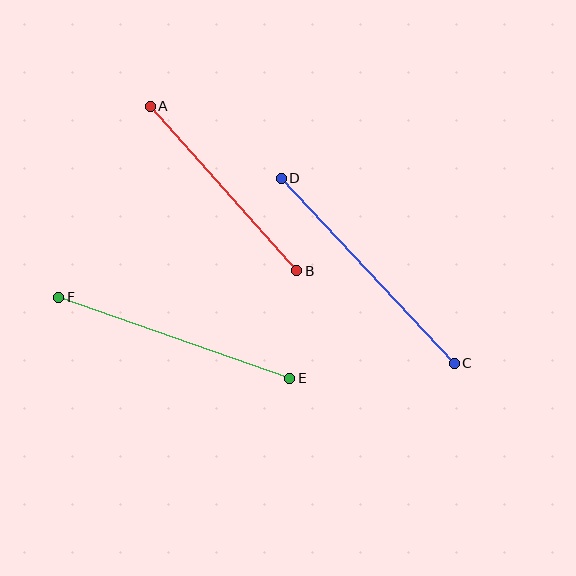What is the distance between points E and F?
The distance is approximately 245 pixels.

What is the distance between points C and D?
The distance is approximately 253 pixels.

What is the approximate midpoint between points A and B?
The midpoint is at approximately (224, 189) pixels.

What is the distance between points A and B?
The distance is approximately 220 pixels.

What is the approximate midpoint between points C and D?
The midpoint is at approximately (368, 271) pixels.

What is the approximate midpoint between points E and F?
The midpoint is at approximately (174, 338) pixels.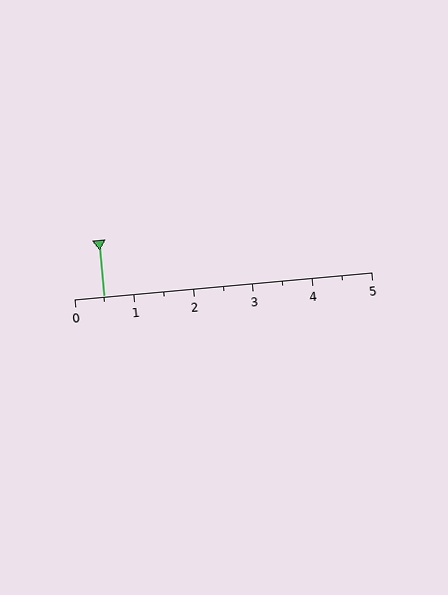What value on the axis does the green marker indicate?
The marker indicates approximately 0.5.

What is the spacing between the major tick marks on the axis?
The major ticks are spaced 1 apart.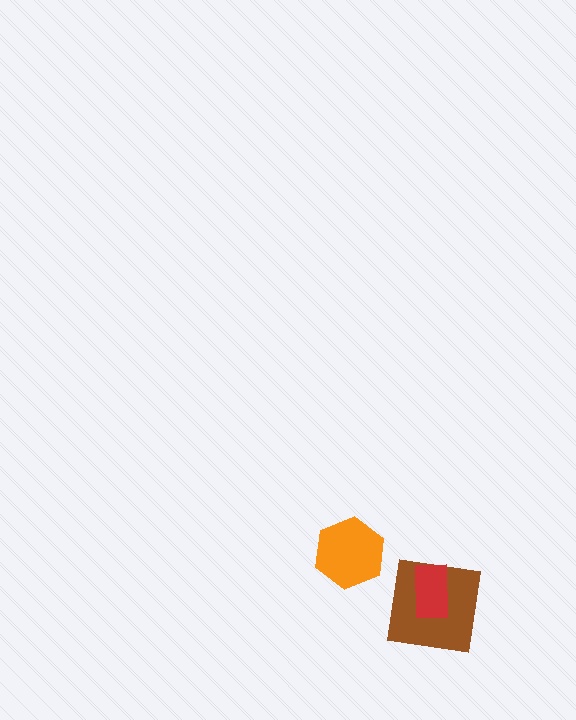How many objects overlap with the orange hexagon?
0 objects overlap with the orange hexagon.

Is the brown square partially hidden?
Yes, it is partially covered by another shape.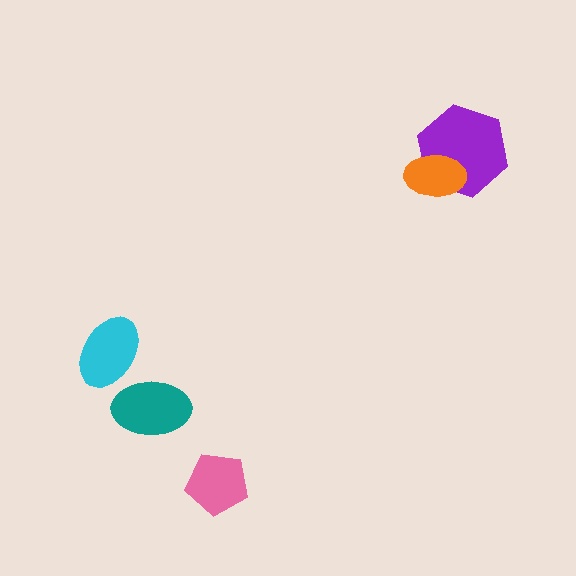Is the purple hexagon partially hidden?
Yes, it is partially covered by another shape.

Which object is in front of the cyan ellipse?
The teal ellipse is in front of the cyan ellipse.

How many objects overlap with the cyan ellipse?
1 object overlaps with the cyan ellipse.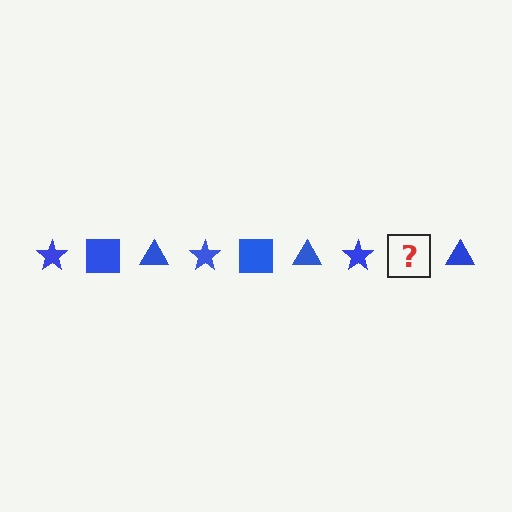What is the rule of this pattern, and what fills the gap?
The rule is that the pattern cycles through star, square, triangle shapes in blue. The gap should be filled with a blue square.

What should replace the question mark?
The question mark should be replaced with a blue square.